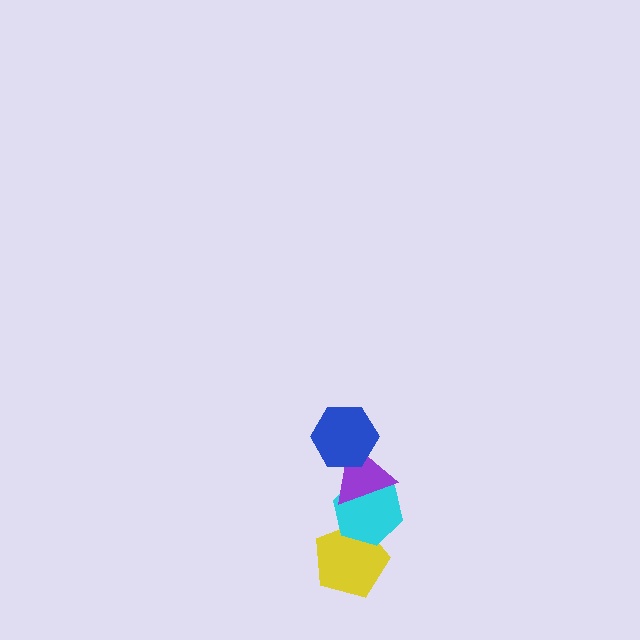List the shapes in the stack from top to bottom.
From top to bottom: the blue hexagon, the purple triangle, the cyan hexagon, the yellow pentagon.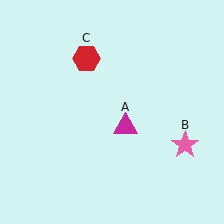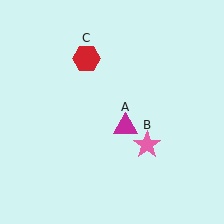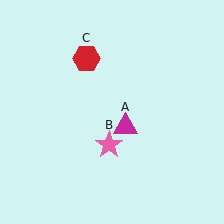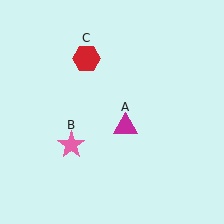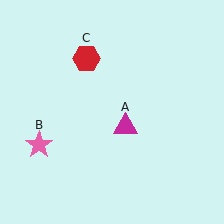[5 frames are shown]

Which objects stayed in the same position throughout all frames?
Magenta triangle (object A) and red hexagon (object C) remained stationary.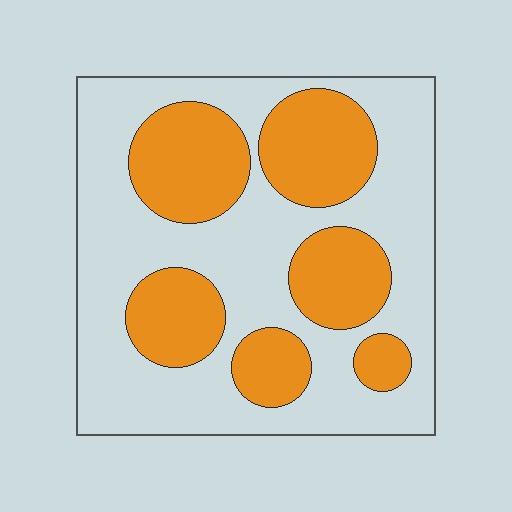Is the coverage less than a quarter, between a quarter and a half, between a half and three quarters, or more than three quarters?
Between a quarter and a half.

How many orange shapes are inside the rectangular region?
6.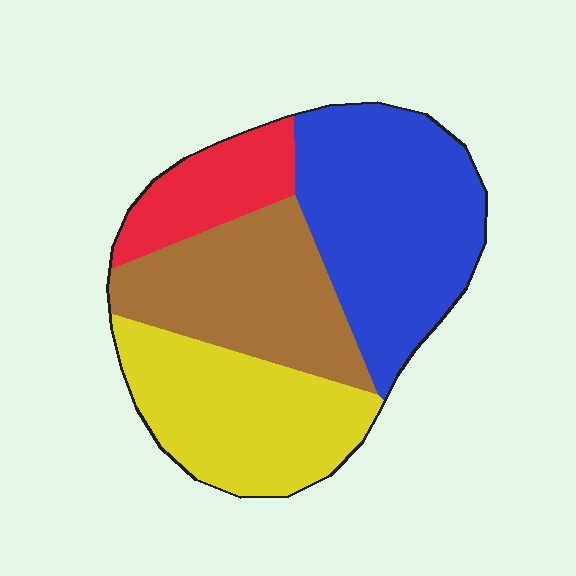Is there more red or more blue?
Blue.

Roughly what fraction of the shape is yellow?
Yellow takes up between a quarter and a half of the shape.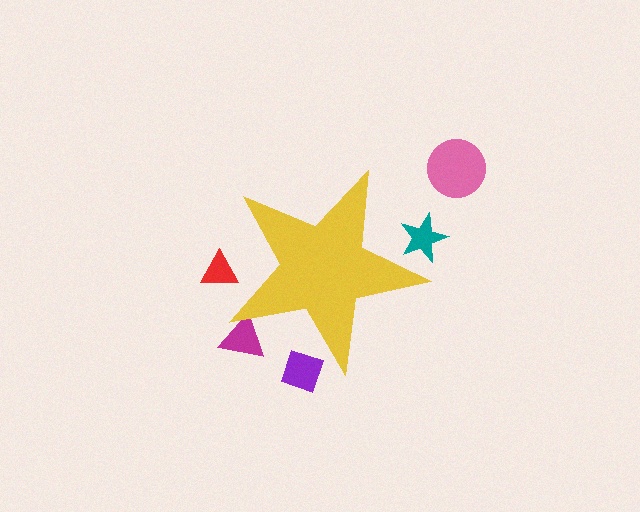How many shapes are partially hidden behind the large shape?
4 shapes are partially hidden.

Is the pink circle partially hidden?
No, the pink circle is fully visible.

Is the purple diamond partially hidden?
Yes, the purple diamond is partially hidden behind the yellow star.